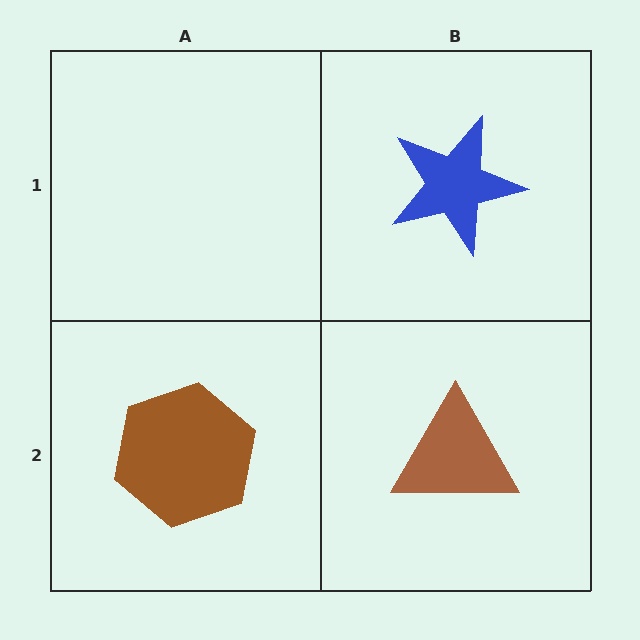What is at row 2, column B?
A brown triangle.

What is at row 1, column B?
A blue star.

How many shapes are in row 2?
2 shapes.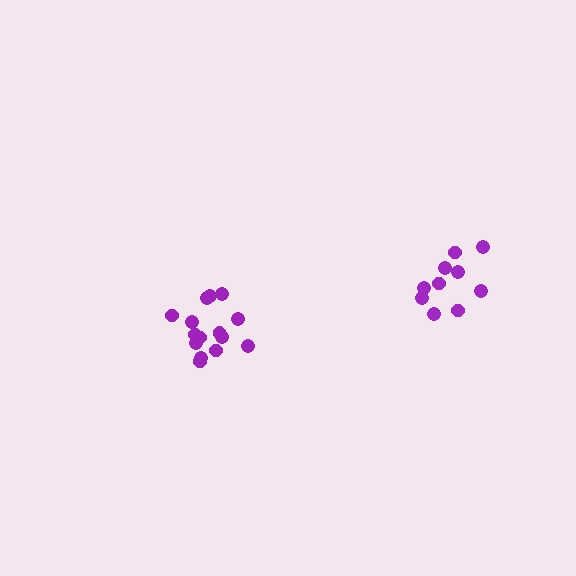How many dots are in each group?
Group 1: 15 dots, Group 2: 10 dots (25 total).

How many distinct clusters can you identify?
There are 2 distinct clusters.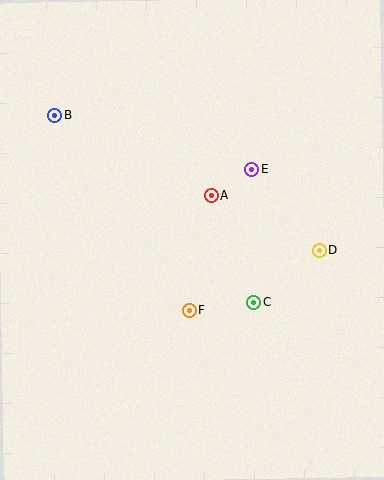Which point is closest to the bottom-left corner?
Point F is closest to the bottom-left corner.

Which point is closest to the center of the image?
Point A at (211, 195) is closest to the center.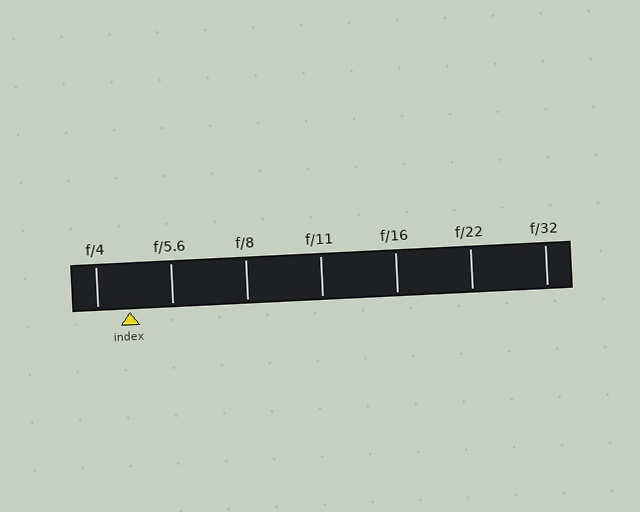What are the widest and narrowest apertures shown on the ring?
The widest aperture shown is f/4 and the narrowest is f/32.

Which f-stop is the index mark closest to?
The index mark is closest to f/4.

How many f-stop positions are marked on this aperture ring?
There are 7 f-stop positions marked.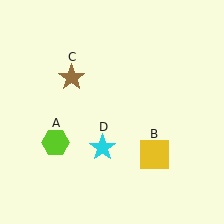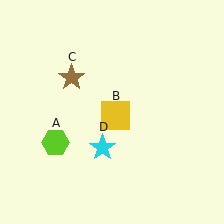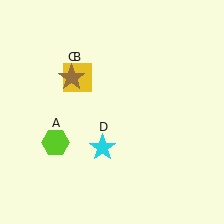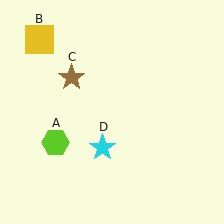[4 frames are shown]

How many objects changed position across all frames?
1 object changed position: yellow square (object B).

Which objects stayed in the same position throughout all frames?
Lime hexagon (object A) and brown star (object C) and cyan star (object D) remained stationary.